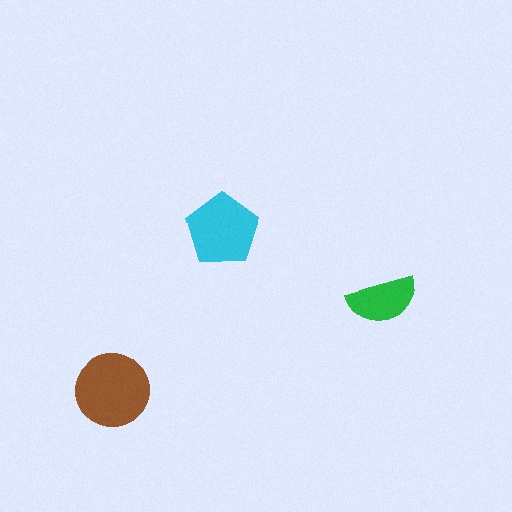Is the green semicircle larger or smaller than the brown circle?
Smaller.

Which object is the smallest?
The green semicircle.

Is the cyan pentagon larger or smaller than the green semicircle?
Larger.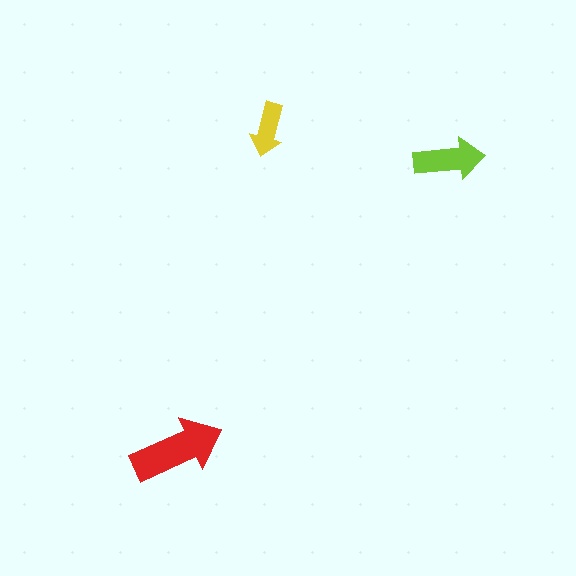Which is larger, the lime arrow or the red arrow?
The red one.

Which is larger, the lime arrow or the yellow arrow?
The lime one.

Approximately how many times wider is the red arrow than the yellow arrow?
About 1.5 times wider.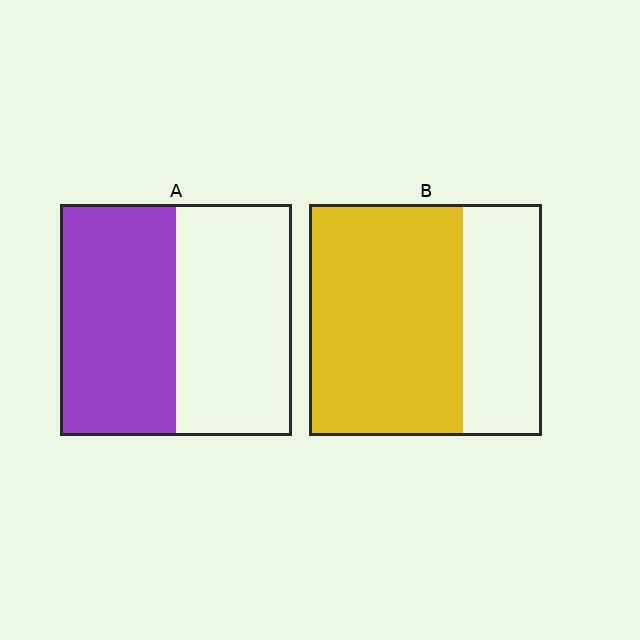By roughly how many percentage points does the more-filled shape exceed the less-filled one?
By roughly 15 percentage points (B over A).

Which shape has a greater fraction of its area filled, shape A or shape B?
Shape B.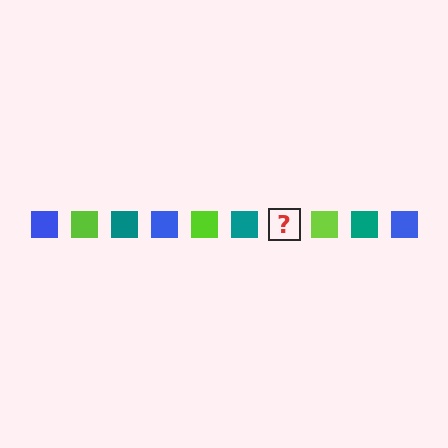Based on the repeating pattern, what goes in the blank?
The blank should be a blue square.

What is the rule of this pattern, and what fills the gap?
The rule is that the pattern cycles through blue, lime, teal squares. The gap should be filled with a blue square.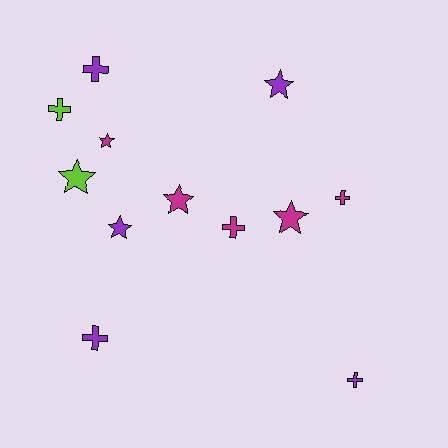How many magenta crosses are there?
There are 2 magenta crosses.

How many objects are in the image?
There are 12 objects.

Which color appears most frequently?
Magenta, with 5 objects.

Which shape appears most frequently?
Cross, with 6 objects.